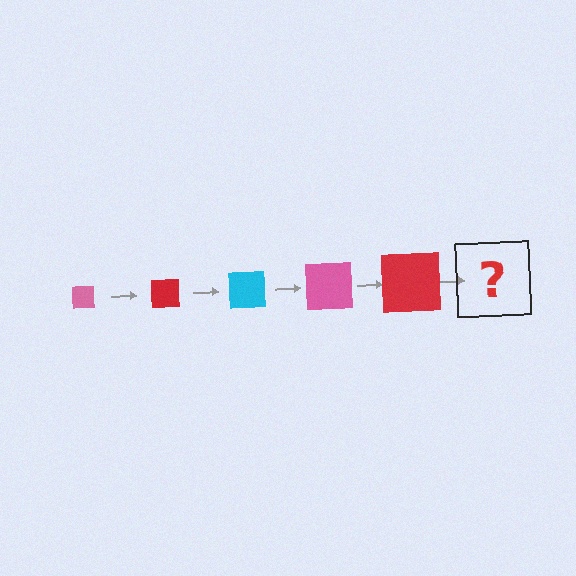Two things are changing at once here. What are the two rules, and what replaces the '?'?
The two rules are that the square grows larger each step and the color cycles through pink, red, and cyan. The '?' should be a cyan square, larger than the previous one.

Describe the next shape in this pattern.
It should be a cyan square, larger than the previous one.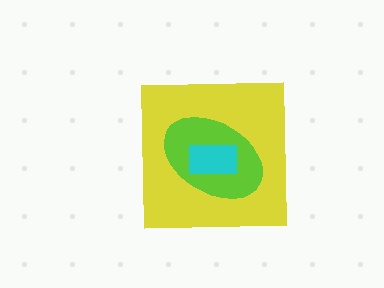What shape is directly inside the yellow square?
The lime ellipse.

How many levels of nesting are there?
3.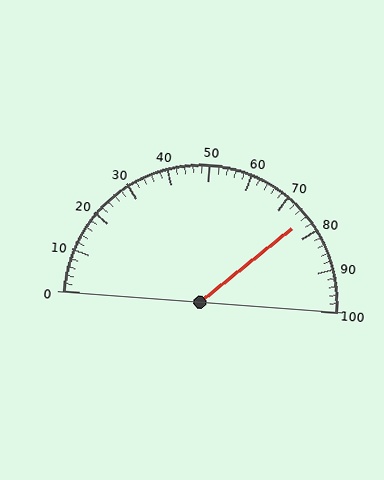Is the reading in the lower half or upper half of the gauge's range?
The reading is in the upper half of the range (0 to 100).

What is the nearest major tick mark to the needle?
The nearest major tick mark is 80.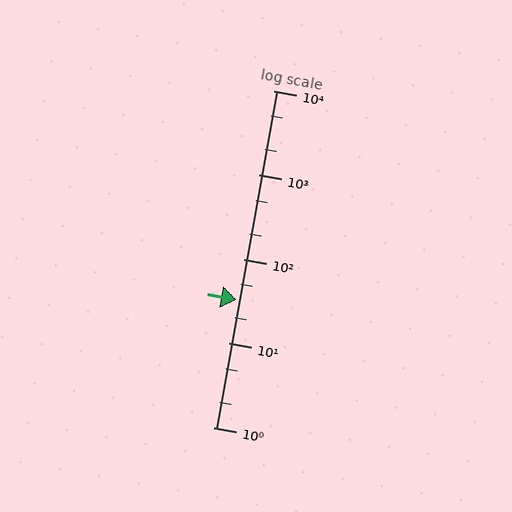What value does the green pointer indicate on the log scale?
The pointer indicates approximately 33.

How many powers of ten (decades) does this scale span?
The scale spans 4 decades, from 1 to 10000.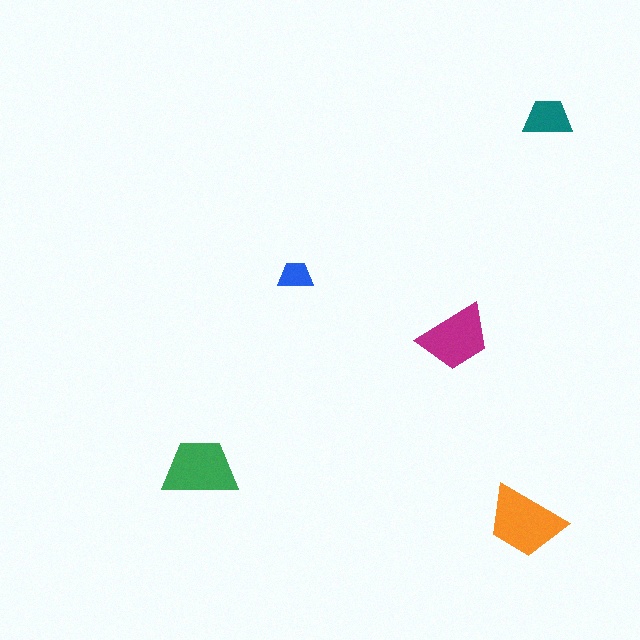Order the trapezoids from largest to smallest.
the orange one, the green one, the magenta one, the teal one, the blue one.